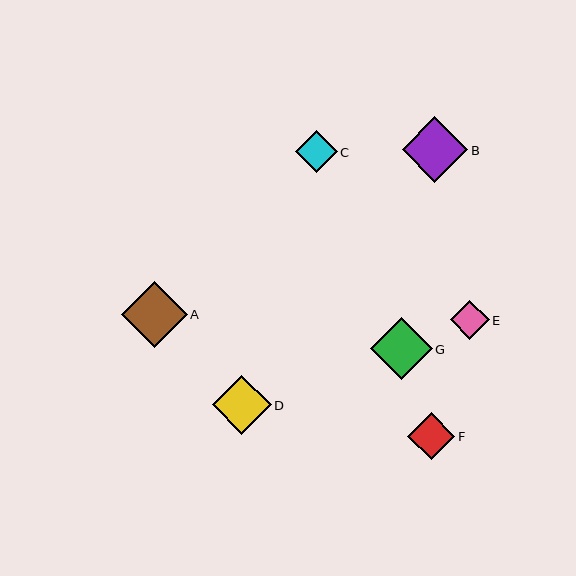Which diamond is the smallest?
Diamond E is the smallest with a size of approximately 39 pixels.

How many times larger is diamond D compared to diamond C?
Diamond D is approximately 1.4 times the size of diamond C.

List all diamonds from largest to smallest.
From largest to smallest: A, B, G, D, F, C, E.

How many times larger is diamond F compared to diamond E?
Diamond F is approximately 1.2 times the size of diamond E.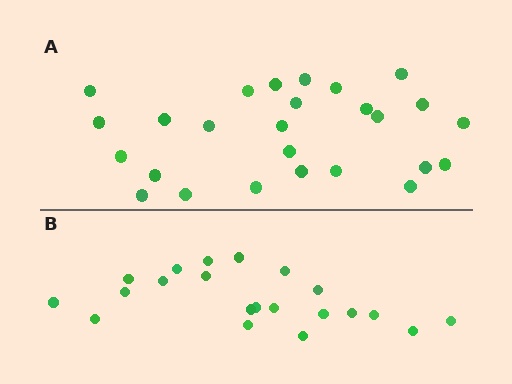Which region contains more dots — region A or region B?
Region A (the top region) has more dots.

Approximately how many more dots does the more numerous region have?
Region A has about 5 more dots than region B.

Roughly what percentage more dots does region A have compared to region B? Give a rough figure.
About 25% more.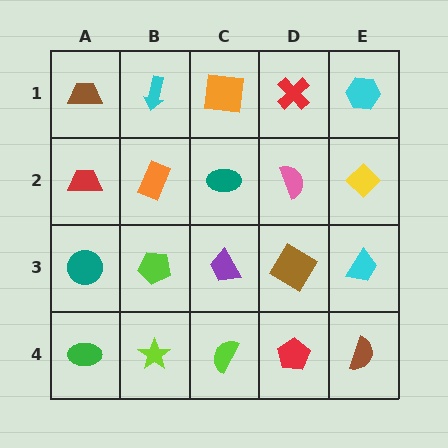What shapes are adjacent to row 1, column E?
A yellow diamond (row 2, column E), a red cross (row 1, column D).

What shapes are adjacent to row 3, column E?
A yellow diamond (row 2, column E), a brown semicircle (row 4, column E), a brown diamond (row 3, column D).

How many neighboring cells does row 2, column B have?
4.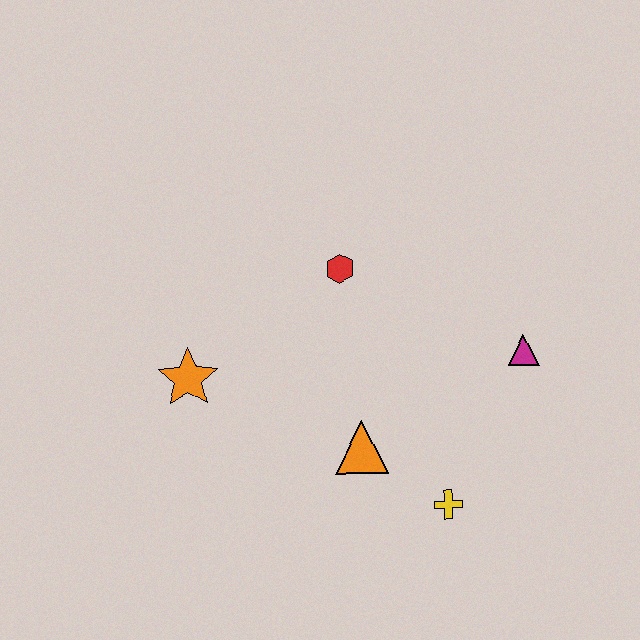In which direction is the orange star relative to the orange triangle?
The orange star is to the left of the orange triangle.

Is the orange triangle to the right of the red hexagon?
Yes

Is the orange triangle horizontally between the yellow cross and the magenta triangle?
No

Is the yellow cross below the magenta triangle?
Yes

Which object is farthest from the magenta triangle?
The orange star is farthest from the magenta triangle.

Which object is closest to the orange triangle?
The yellow cross is closest to the orange triangle.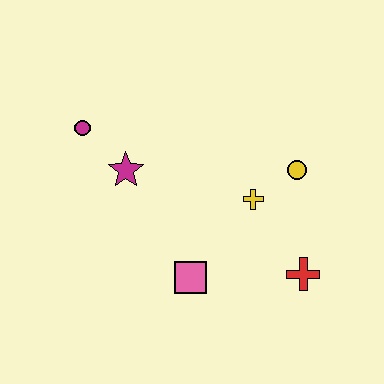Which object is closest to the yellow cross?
The yellow circle is closest to the yellow cross.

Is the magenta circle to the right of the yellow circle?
No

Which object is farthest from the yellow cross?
The magenta circle is farthest from the yellow cross.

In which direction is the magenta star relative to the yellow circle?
The magenta star is to the left of the yellow circle.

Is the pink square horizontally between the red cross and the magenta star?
Yes